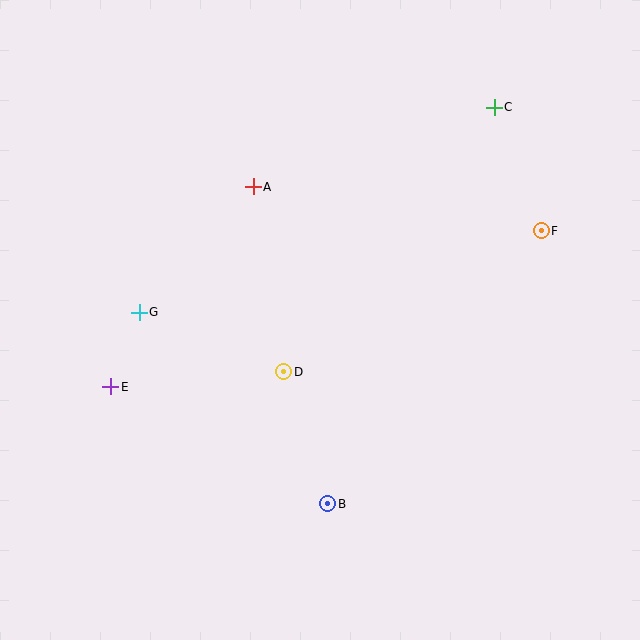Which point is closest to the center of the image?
Point D at (284, 372) is closest to the center.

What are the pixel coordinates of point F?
Point F is at (541, 231).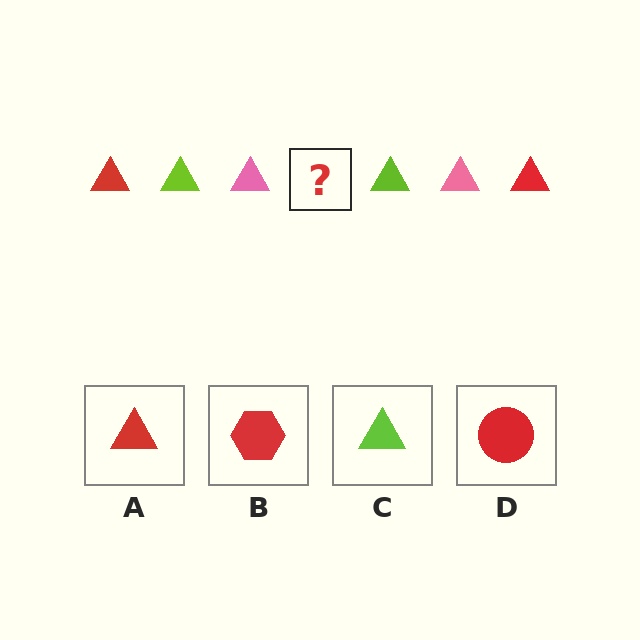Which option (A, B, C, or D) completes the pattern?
A.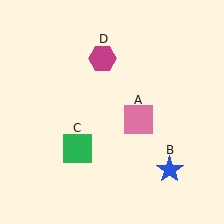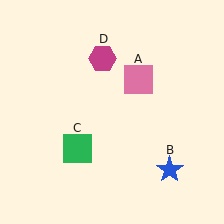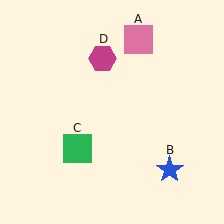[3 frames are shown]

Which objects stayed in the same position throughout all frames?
Blue star (object B) and green square (object C) and magenta hexagon (object D) remained stationary.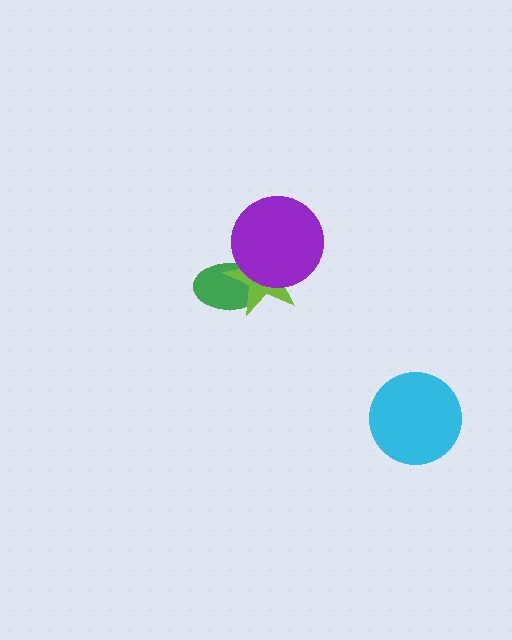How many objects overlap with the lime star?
2 objects overlap with the lime star.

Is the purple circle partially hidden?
No, no other shape covers it.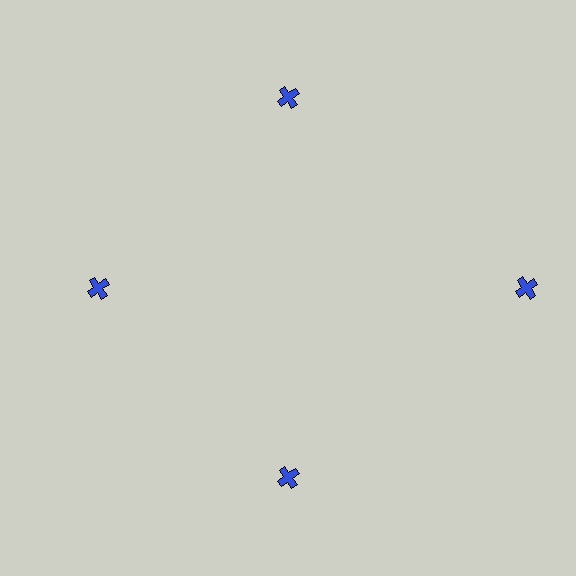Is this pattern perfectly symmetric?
No. The 4 blue crosses are arranged in a ring, but one element near the 3 o'clock position is pushed outward from the center, breaking the 4-fold rotational symmetry.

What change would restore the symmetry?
The symmetry would be restored by moving it inward, back onto the ring so that all 4 crosses sit at equal angles and equal distance from the center.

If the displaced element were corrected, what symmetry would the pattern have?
It would have 4-fold rotational symmetry — the pattern would map onto itself every 90 degrees.